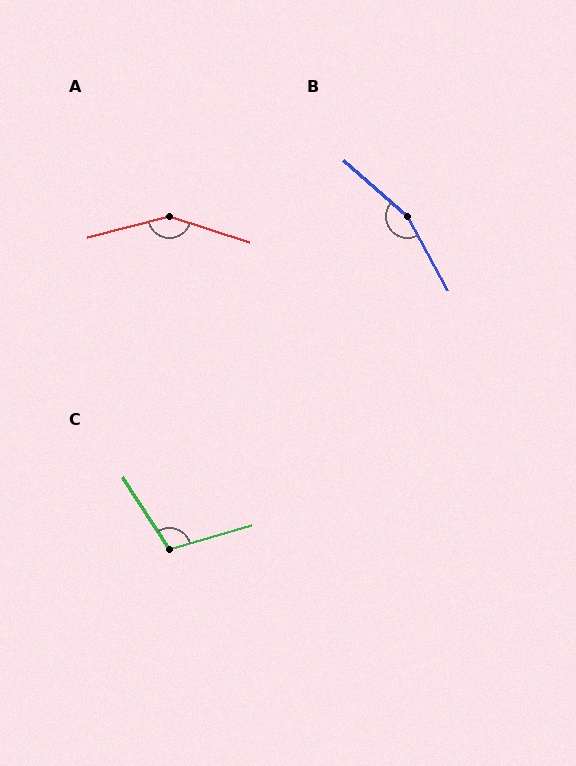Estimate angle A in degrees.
Approximately 147 degrees.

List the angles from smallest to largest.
C (106°), A (147°), B (160°).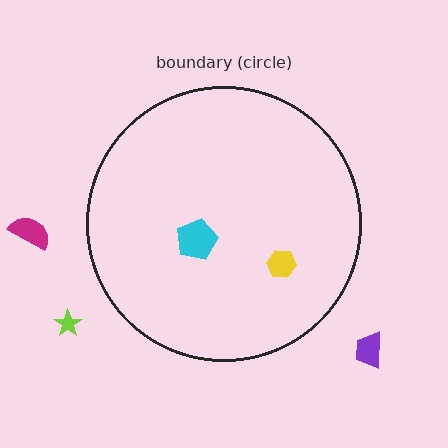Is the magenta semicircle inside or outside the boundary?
Outside.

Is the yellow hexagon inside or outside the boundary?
Inside.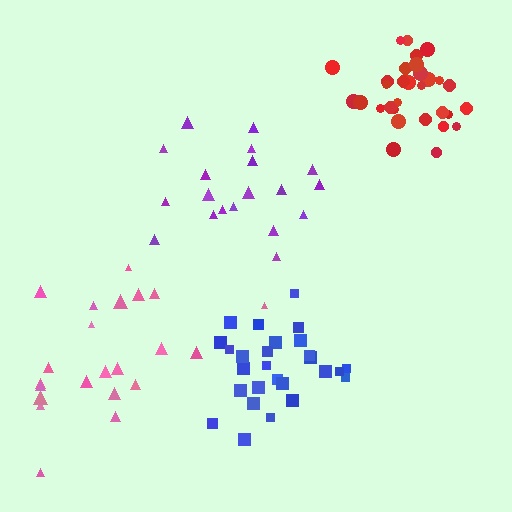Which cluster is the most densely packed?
Red.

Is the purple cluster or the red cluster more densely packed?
Red.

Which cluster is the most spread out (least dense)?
Pink.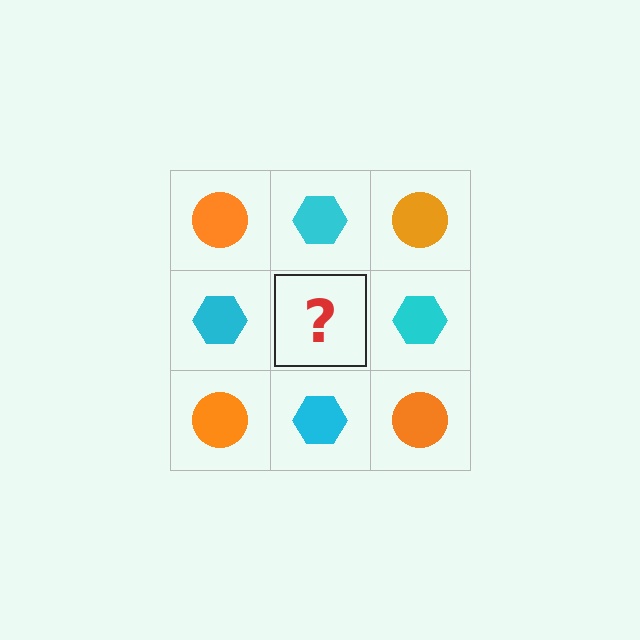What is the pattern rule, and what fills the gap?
The rule is that it alternates orange circle and cyan hexagon in a checkerboard pattern. The gap should be filled with an orange circle.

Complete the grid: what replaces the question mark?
The question mark should be replaced with an orange circle.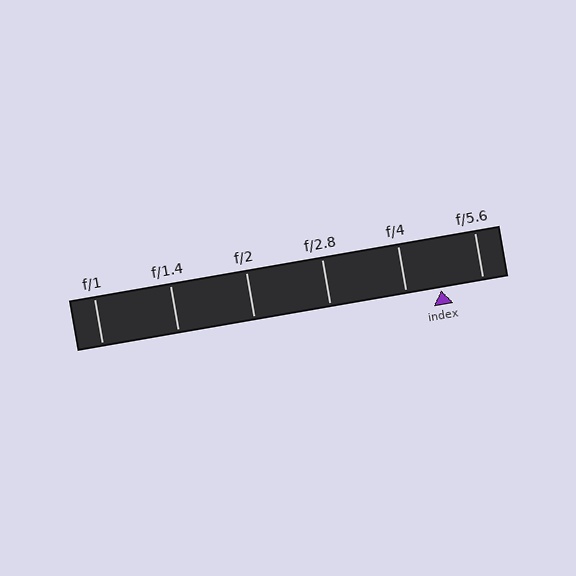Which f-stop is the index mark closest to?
The index mark is closest to f/4.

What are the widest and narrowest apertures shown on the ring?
The widest aperture shown is f/1 and the narrowest is f/5.6.